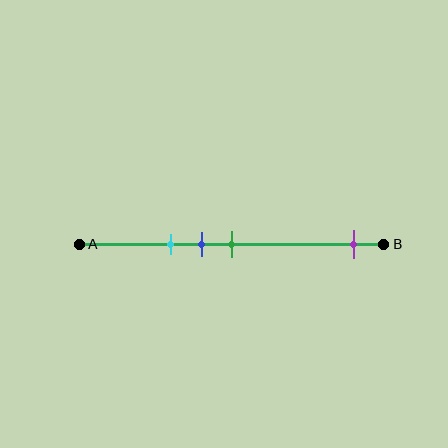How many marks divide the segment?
There are 4 marks dividing the segment.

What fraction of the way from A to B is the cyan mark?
The cyan mark is approximately 30% (0.3) of the way from A to B.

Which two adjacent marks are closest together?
The blue and green marks are the closest adjacent pair.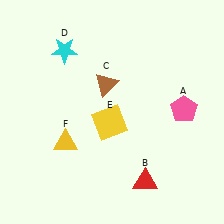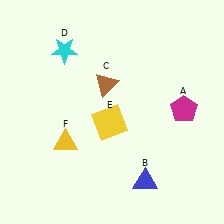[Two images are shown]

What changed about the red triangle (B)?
In Image 1, B is red. In Image 2, it changed to blue.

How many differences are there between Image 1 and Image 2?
There are 2 differences between the two images.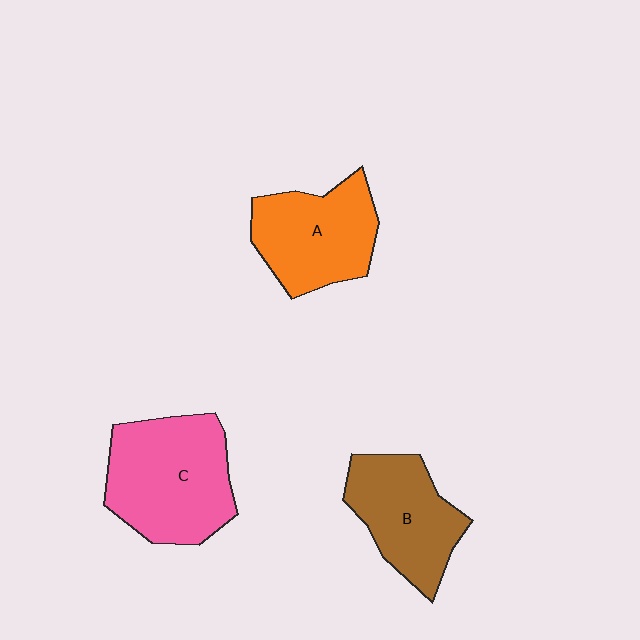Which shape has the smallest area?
Shape B (brown).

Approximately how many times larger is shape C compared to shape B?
Approximately 1.3 times.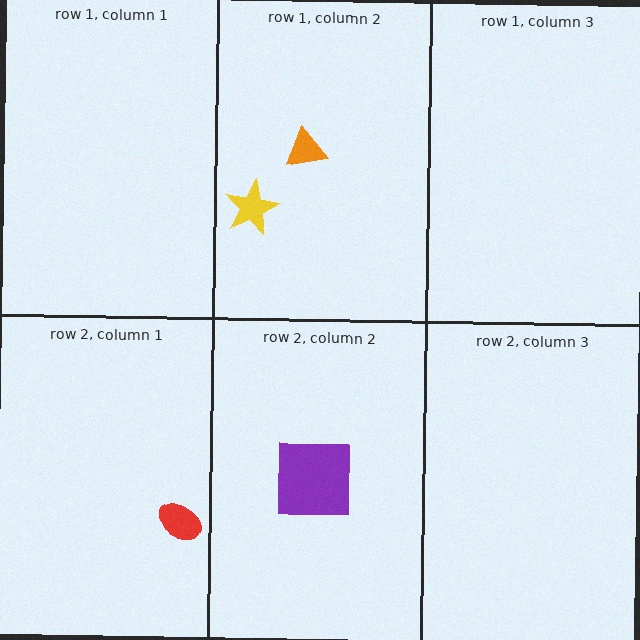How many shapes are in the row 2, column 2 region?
1.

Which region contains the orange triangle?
The row 1, column 2 region.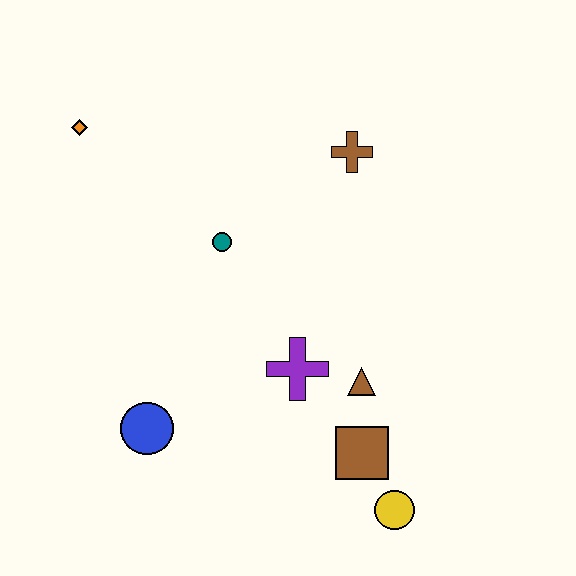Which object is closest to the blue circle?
The purple cross is closest to the blue circle.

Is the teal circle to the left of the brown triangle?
Yes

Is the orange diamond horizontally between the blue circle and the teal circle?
No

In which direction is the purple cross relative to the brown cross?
The purple cross is below the brown cross.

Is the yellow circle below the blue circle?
Yes